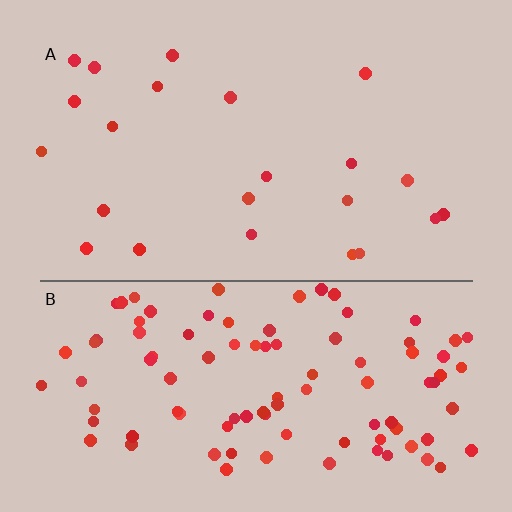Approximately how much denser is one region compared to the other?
Approximately 4.3× — region B over region A.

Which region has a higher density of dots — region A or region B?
B (the bottom).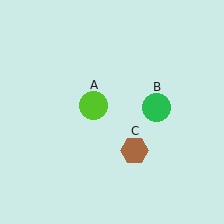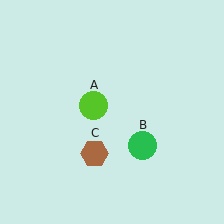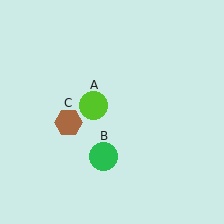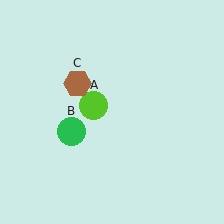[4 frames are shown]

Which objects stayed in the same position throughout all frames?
Lime circle (object A) remained stationary.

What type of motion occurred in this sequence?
The green circle (object B), brown hexagon (object C) rotated clockwise around the center of the scene.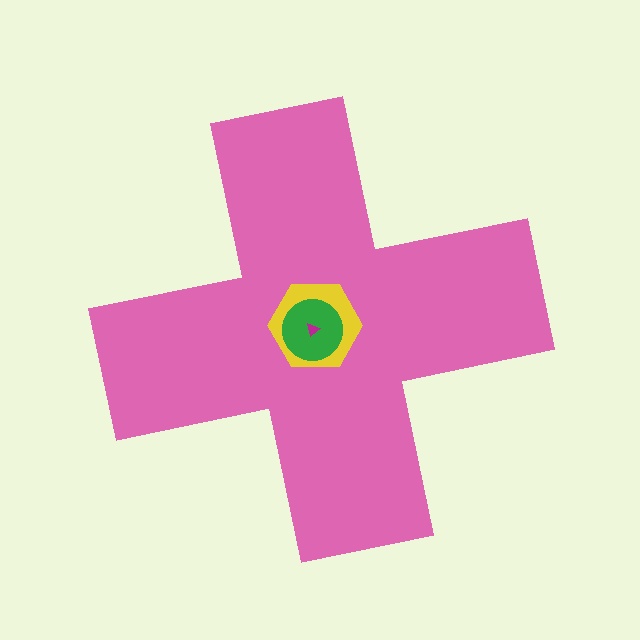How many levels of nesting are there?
4.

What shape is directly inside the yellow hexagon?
The green circle.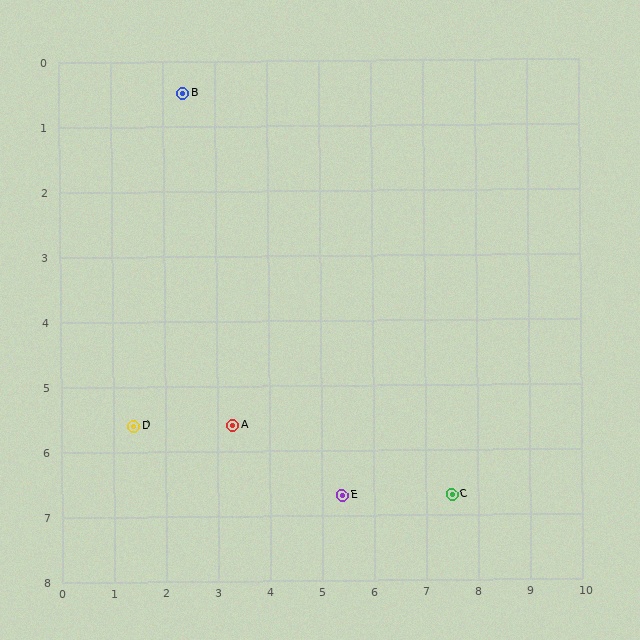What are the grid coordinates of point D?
Point D is at approximately (1.4, 5.6).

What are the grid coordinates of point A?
Point A is at approximately (3.3, 5.6).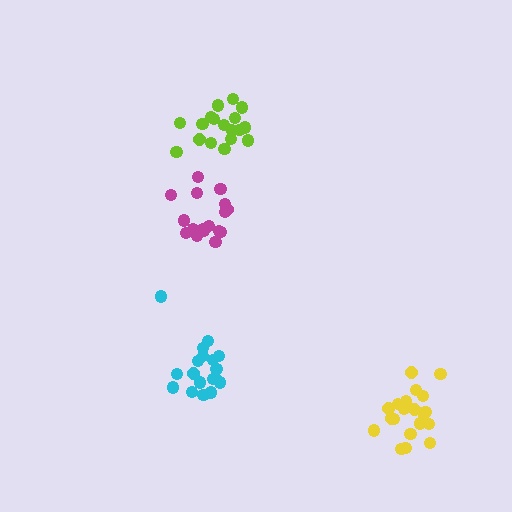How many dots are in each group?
Group 1: 21 dots, Group 2: 17 dots, Group 3: 18 dots, Group 4: 18 dots (74 total).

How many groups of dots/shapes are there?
There are 4 groups.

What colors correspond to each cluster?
The clusters are colored: yellow, magenta, lime, cyan.